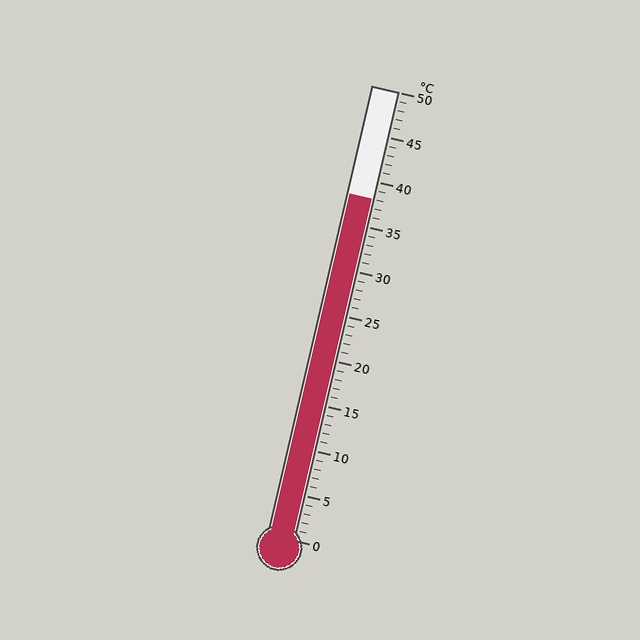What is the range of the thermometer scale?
The thermometer scale ranges from 0°C to 50°C.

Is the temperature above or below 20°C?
The temperature is above 20°C.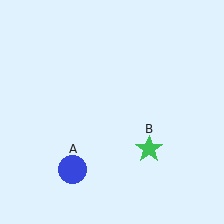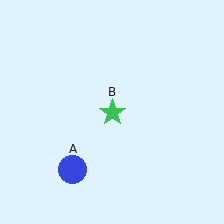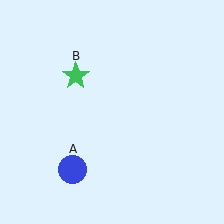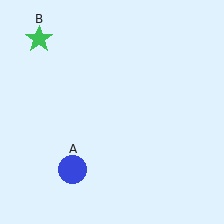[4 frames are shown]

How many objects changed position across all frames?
1 object changed position: green star (object B).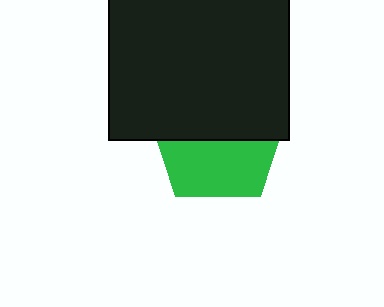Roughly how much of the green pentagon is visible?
About half of it is visible (roughly 46%).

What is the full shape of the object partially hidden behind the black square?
The partially hidden object is a green pentagon.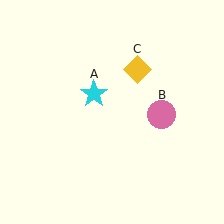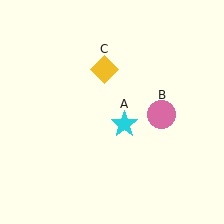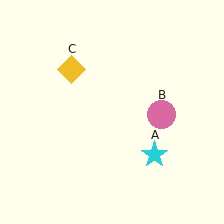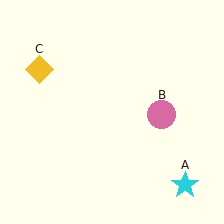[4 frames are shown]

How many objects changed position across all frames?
2 objects changed position: cyan star (object A), yellow diamond (object C).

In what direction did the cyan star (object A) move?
The cyan star (object A) moved down and to the right.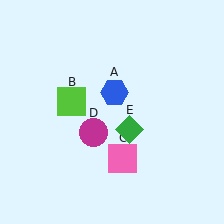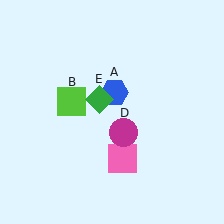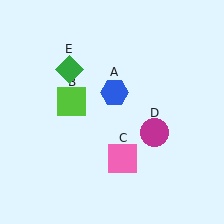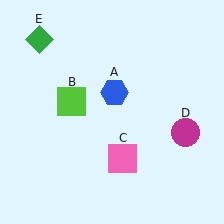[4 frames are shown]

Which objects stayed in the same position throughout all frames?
Blue hexagon (object A) and lime square (object B) and pink square (object C) remained stationary.